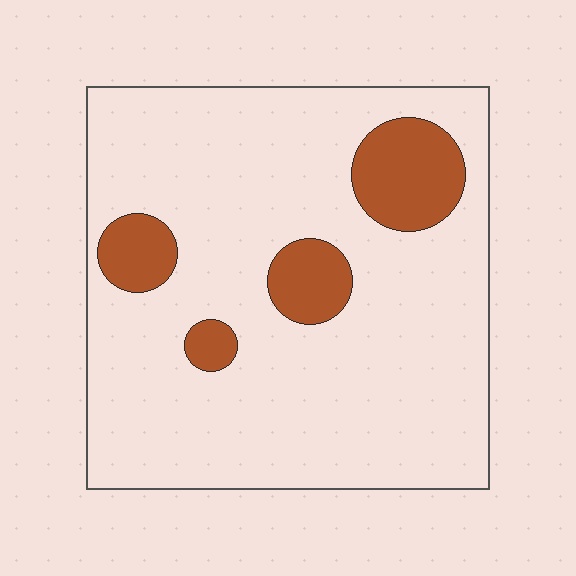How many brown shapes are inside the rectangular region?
4.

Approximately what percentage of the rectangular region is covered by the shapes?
Approximately 15%.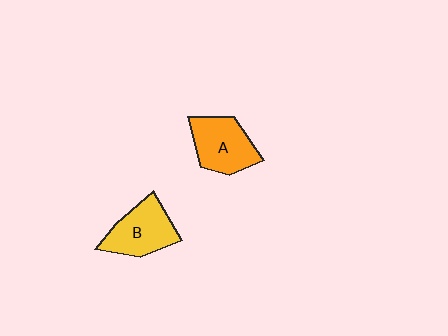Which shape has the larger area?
Shape A (orange).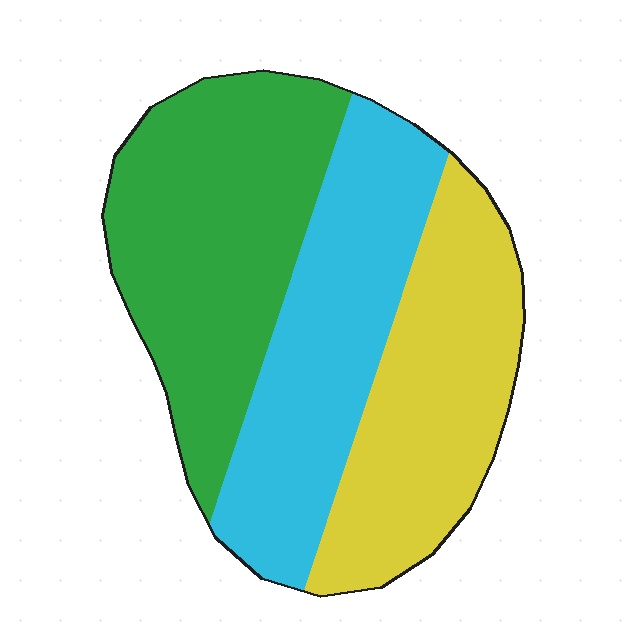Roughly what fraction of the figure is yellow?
Yellow takes up about one third (1/3) of the figure.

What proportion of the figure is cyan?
Cyan takes up about one third (1/3) of the figure.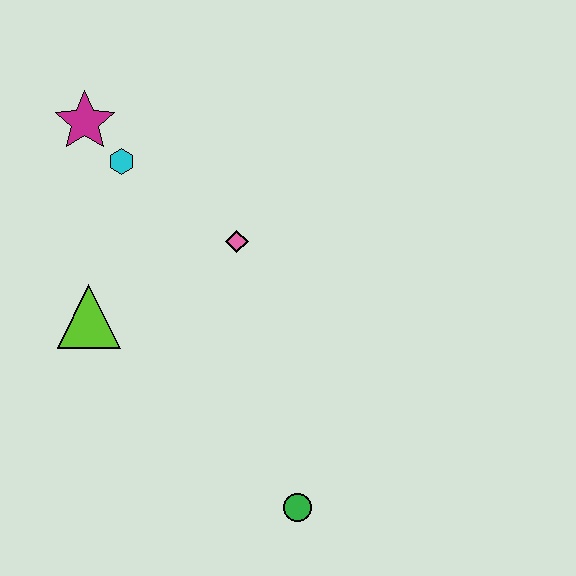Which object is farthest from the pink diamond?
The green circle is farthest from the pink diamond.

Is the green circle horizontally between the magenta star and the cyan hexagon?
No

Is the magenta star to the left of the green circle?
Yes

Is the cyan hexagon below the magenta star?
Yes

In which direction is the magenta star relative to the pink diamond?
The magenta star is to the left of the pink diamond.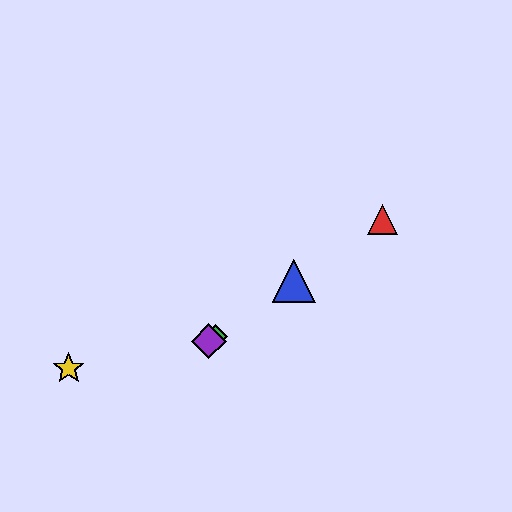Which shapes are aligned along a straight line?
The red triangle, the blue triangle, the green diamond, the purple diamond are aligned along a straight line.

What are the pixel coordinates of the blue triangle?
The blue triangle is at (294, 281).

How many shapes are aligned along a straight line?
4 shapes (the red triangle, the blue triangle, the green diamond, the purple diamond) are aligned along a straight line.